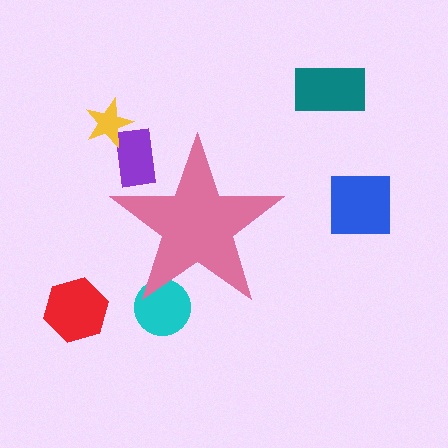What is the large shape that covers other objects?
A pink star.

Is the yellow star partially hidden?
No, the yellow star is fully visible.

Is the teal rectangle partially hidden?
No, the teal rectangle is fully visible.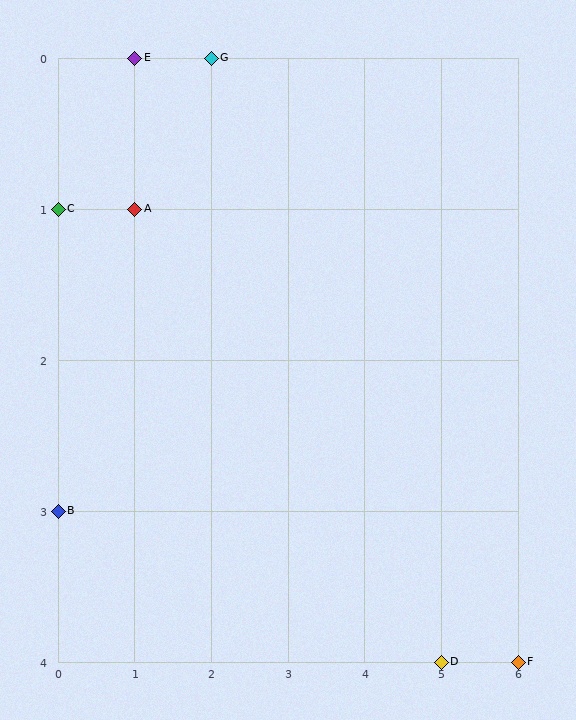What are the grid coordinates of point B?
Point B is at grid coordinates (0, 3).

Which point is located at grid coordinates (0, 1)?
Point C is at (0, 1).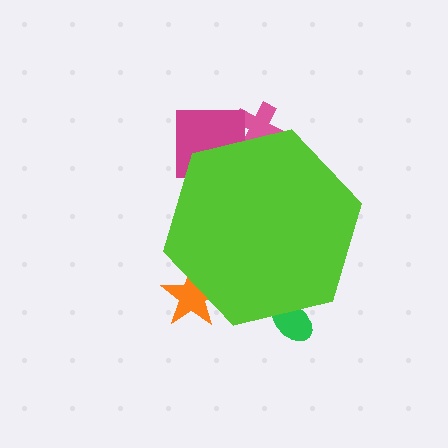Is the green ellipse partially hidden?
Yes, the green ellipse is partially hidden behind the lime hexagon.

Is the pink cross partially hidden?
Yes, the pink cross is partially hidden behind the lime hexagon.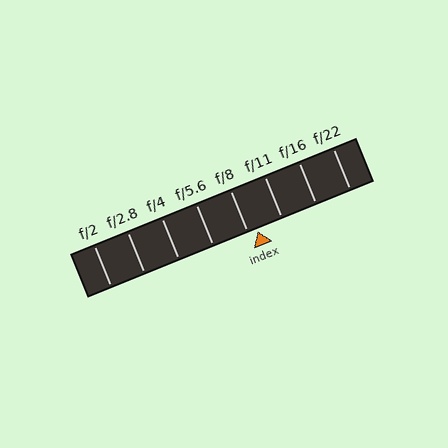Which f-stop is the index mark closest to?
The index mark is closest to f/8.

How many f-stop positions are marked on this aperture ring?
There are 8 f-stop positions marked.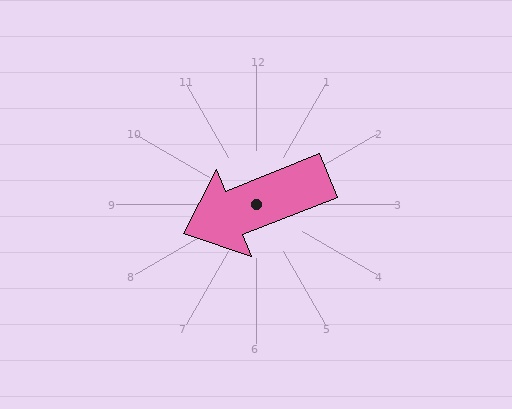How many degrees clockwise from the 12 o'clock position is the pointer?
Approximately 248 degrees.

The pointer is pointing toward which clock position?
Roughly 8 o'clock.